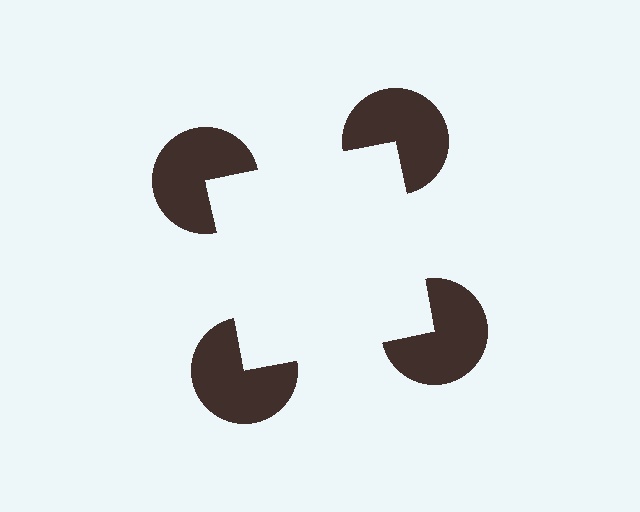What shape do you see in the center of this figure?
An illusory square — its edges are inferred from the aligned wedge cuts in the pac-man discs, not physically drawn.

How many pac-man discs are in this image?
There are 4 — one at each vertex of the illusory square.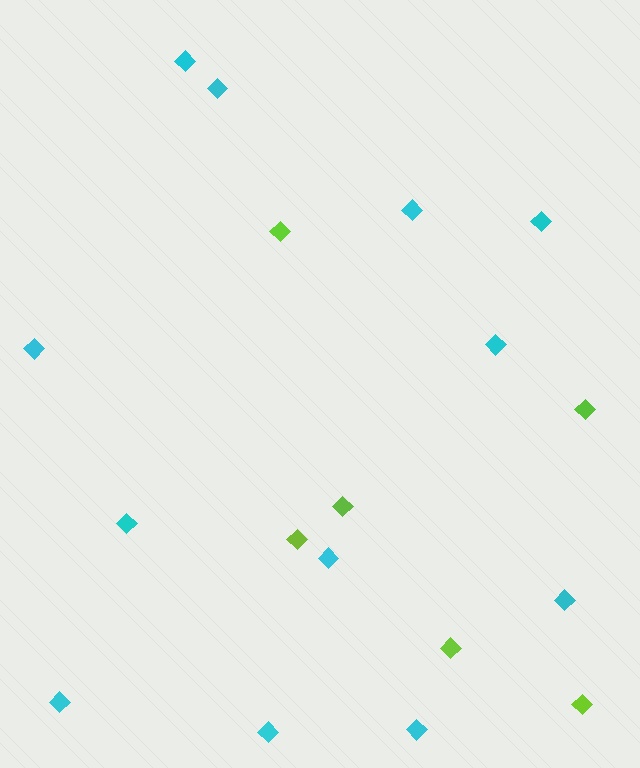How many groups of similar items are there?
There are 2 groups: one group of cyan diamonds (12) and one group of lime diamonds (6).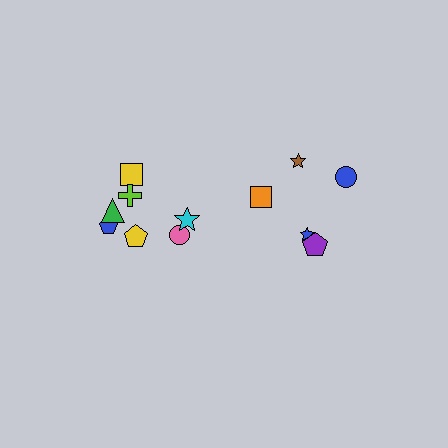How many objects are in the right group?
There are 5 objects.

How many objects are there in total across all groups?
There are 12 objects.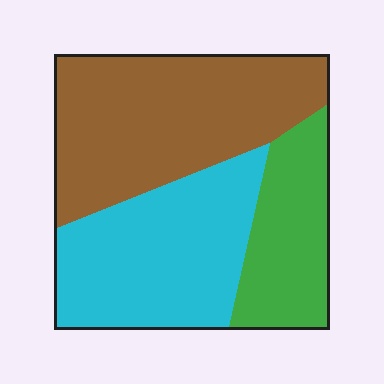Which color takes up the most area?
Brown, at roughly 45%.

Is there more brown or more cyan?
Brown.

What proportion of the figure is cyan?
Cyan covers 36% of the figure.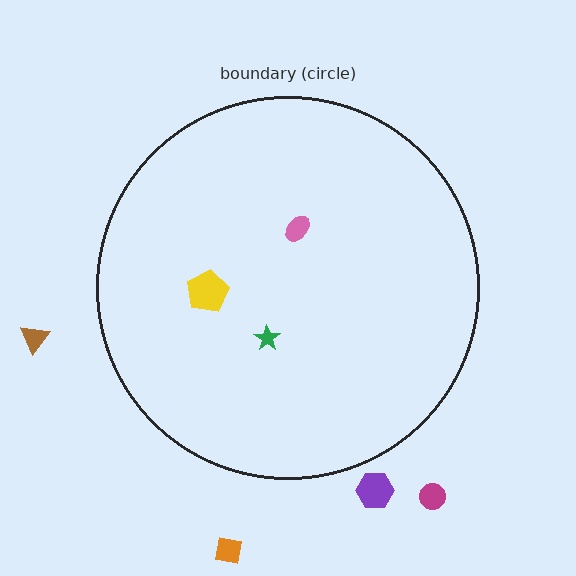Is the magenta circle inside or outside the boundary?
Outside.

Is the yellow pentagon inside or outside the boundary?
Inside.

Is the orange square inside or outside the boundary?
Outside.